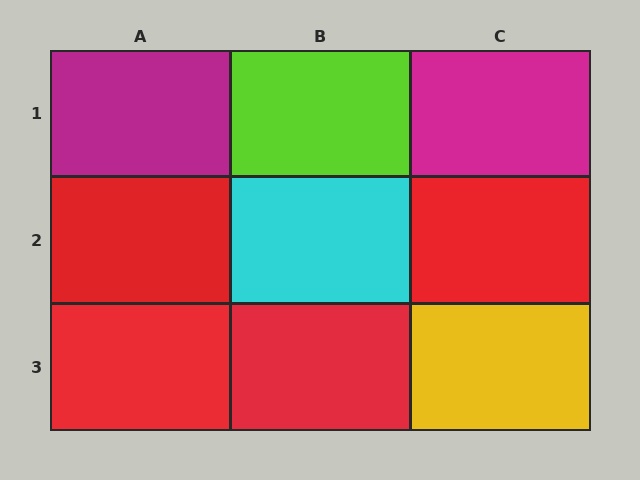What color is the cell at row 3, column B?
Red.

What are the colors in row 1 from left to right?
Magenta, lime, magenta.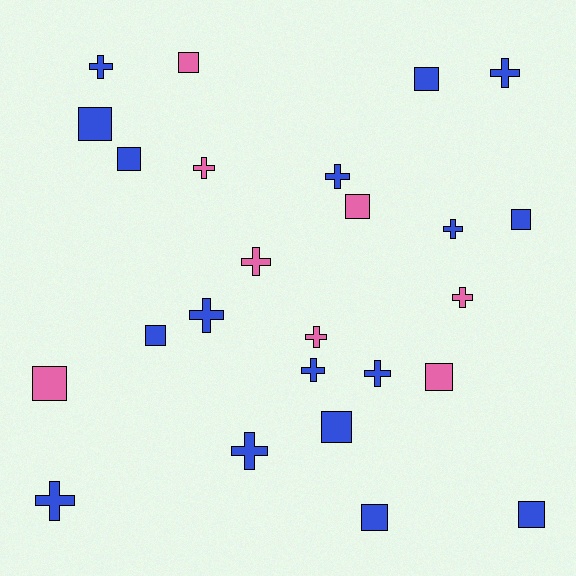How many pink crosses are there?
There are 4 pink crosses.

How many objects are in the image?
There are 25 objects.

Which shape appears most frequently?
Cross, with 13 objects.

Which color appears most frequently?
Blue, with 17 objects.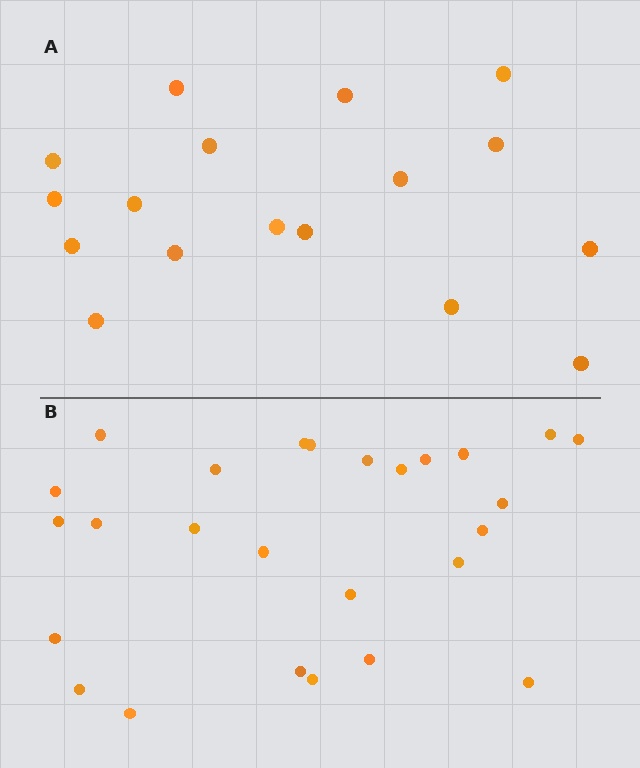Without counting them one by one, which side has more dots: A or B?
Region B (the bottom region) has more dots.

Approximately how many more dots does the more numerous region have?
Region B has roughly 8 or so more dots than region A.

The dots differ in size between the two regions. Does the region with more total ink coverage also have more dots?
No. Region A has more total ink coverage because its dots are larger, but region B actually contains more individual dots. Total area can be misleading — the number of items is what matters here.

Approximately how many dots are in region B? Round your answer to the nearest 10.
About 30 dots. (The exact count is 26, which rounds to 30.)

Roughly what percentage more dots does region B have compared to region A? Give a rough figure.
About 55% more.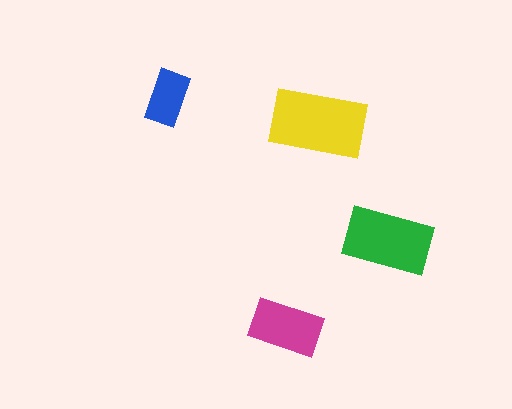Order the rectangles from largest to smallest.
the yellow one, the green one, the magenta one, the blue one.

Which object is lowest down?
The magenta rectangle is bottommost.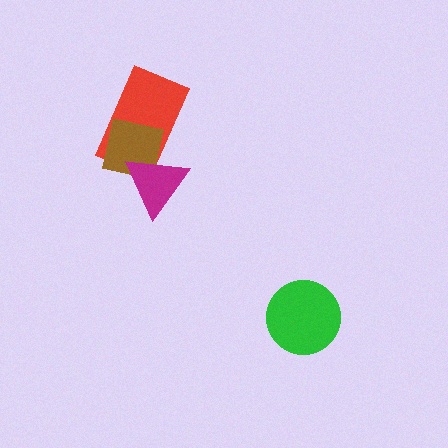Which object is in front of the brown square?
The magenta triangle is in front of the brown square.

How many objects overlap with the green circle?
0 objects overlap with the green circle.